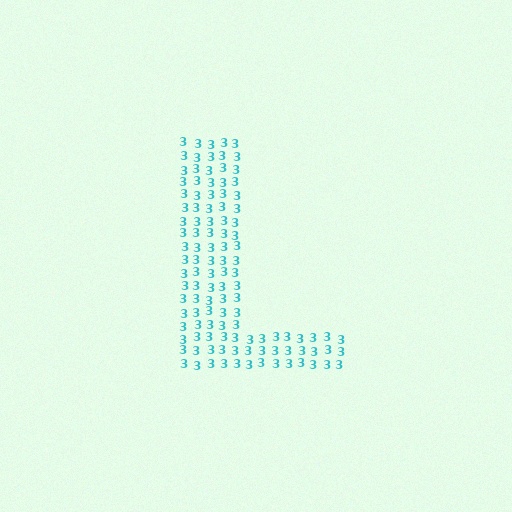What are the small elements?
The small elements are digit 3's.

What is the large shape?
The large shape is the letter L.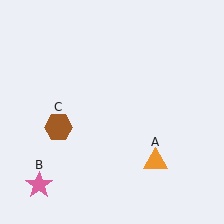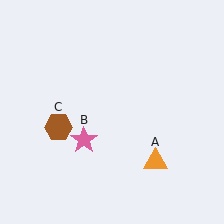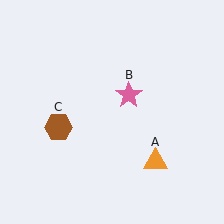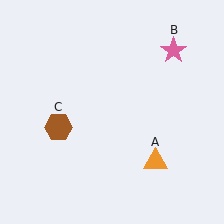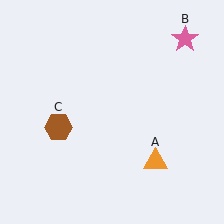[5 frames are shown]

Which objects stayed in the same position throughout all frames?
Orange triangle (object A) and brown hexagon (object C) remained stationary.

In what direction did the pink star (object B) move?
The pink star (object B) moved up and to the right.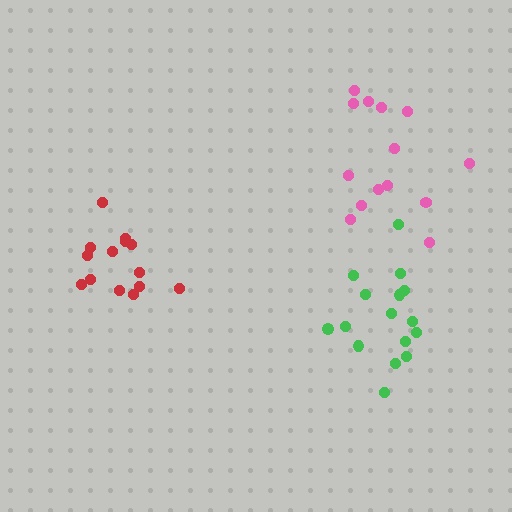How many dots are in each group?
Group 1: 14 dots, Group 2: 14 dots, Group 3: 16 dots (44 total).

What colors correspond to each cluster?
The clusters are colored: red, pink, green.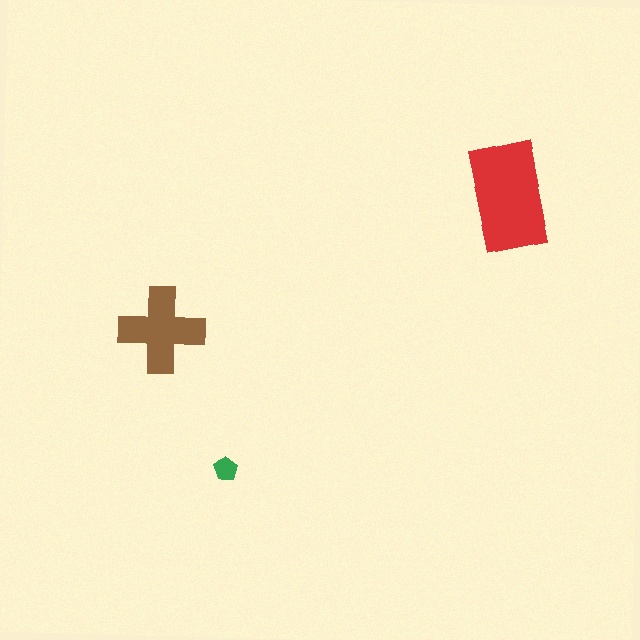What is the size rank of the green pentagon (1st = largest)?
3rd.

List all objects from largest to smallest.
The red rectangle, the brown cross, the green pentagon.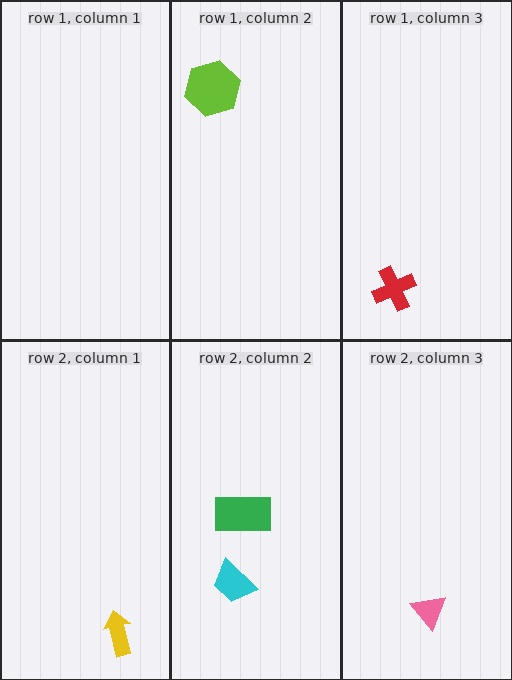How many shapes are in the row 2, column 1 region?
1.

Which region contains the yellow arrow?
The row 2, column 1 region.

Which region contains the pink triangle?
The row 2, column 3 region.